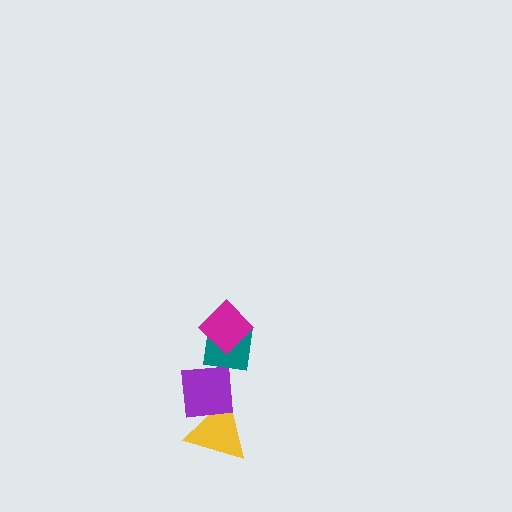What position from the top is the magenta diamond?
The magenta diamond is 1st from the top.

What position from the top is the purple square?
The purple square is 3rd from the top.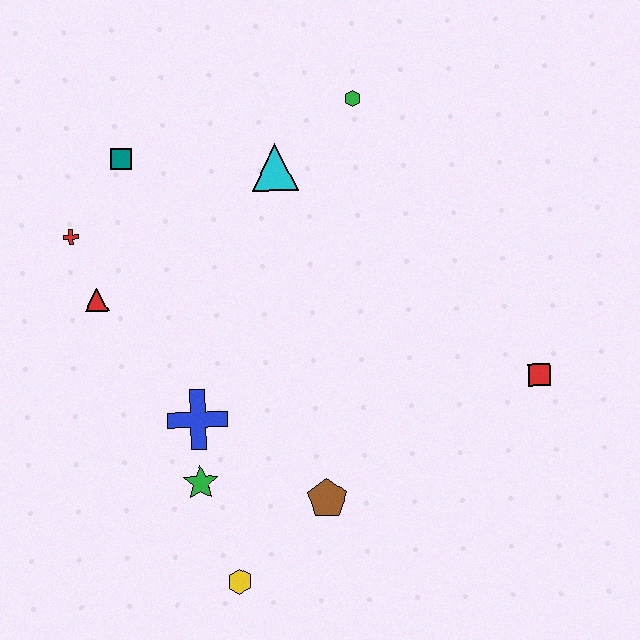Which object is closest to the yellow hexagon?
The green star is closest to the yellow hexagon.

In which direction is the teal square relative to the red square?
The teal square is to the left of the red square.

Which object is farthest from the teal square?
The red square is farthest from the teal square.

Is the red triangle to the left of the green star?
Yes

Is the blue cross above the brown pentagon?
Yes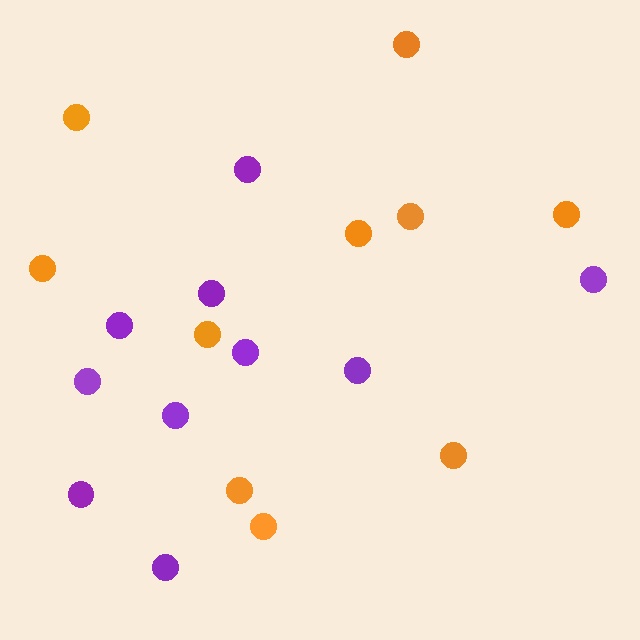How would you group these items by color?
There are 2 groups: one group of purple circles (10) and one group of orange circles (10).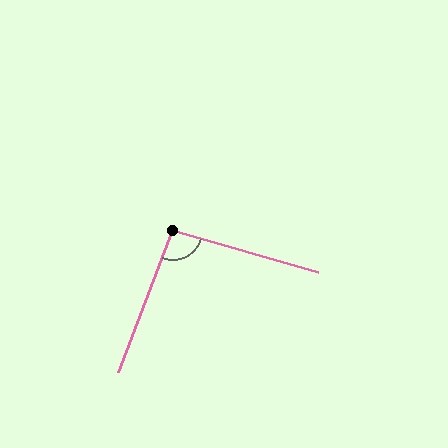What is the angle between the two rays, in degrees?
Approximately 95 degrees.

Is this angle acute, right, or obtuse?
It is obtuse.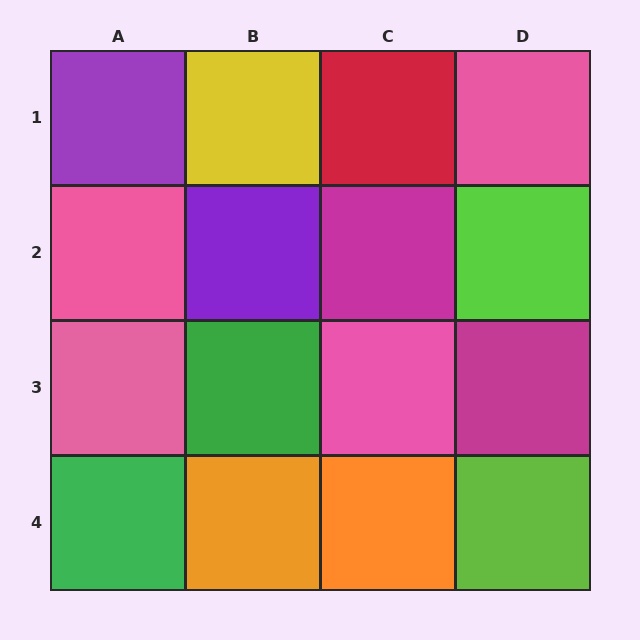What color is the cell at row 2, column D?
Lime.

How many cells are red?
1 cell is red.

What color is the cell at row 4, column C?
Orange.